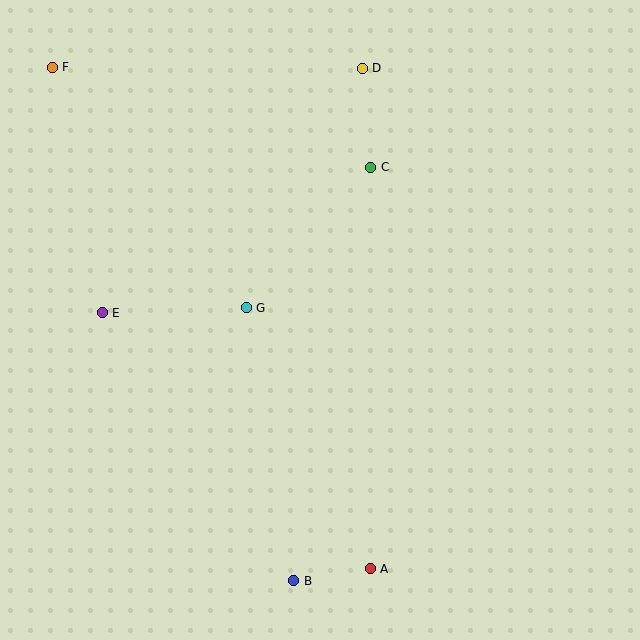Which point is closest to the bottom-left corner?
Point B is closest to the bottom-left corner.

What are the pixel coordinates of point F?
Point F is at (52, 67).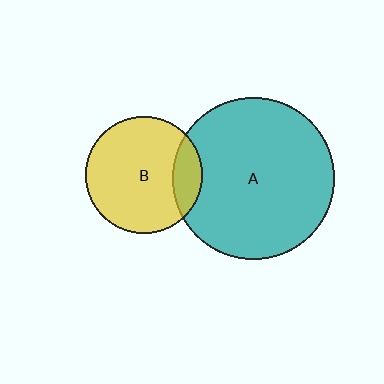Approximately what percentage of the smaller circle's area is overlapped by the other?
Approximately 15%.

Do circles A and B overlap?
Yes.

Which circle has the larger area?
Circle A (teal).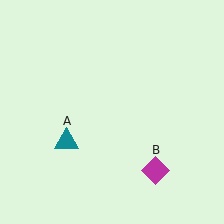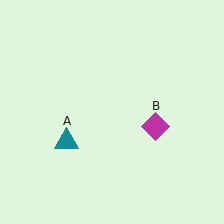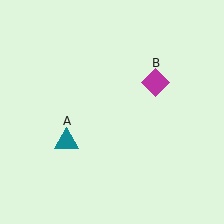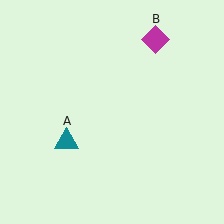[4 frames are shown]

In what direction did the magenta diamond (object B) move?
The magenta diamond (object B) moved up.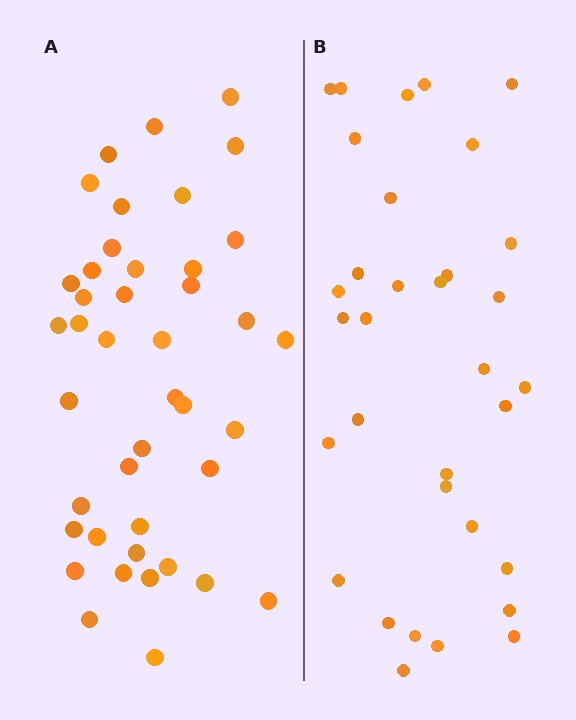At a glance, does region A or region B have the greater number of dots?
Region A (the left region) has more dots.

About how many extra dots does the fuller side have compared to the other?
Region A has roughly 8 or so more dots than region B.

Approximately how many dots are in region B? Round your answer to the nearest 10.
About 30 dots. (The exact count is 33, which rounds to 30.)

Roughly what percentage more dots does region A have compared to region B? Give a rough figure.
About 25% more.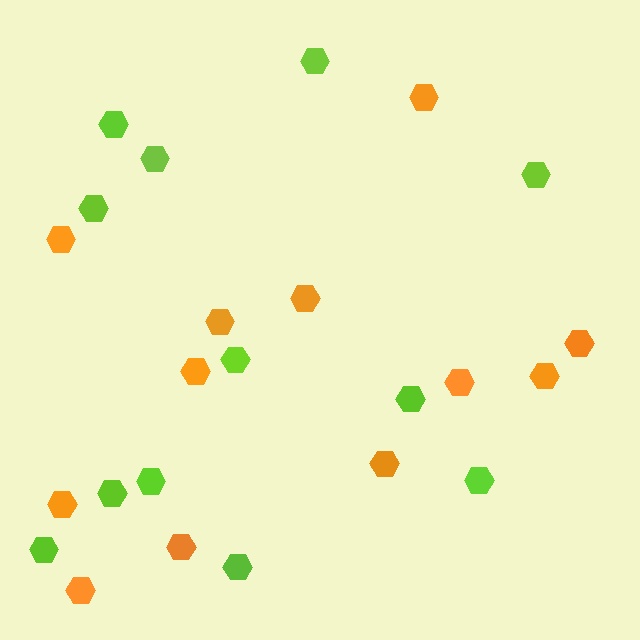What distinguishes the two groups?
There are 2 groups: one group of lime hexagons (12) and one group of orange hexagons (12).